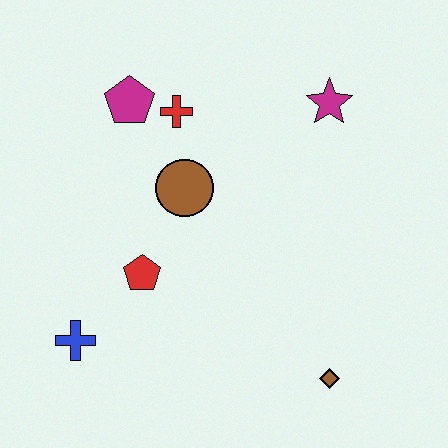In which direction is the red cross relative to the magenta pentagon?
The red cross is to the right of the magenta pentagon.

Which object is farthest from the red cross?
The brown diamond is farthest from the red cross.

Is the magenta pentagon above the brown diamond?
Yes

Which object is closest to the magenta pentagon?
The red cross is closest to the magenta pentagon.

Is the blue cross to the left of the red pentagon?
Yes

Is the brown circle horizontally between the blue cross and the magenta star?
Yes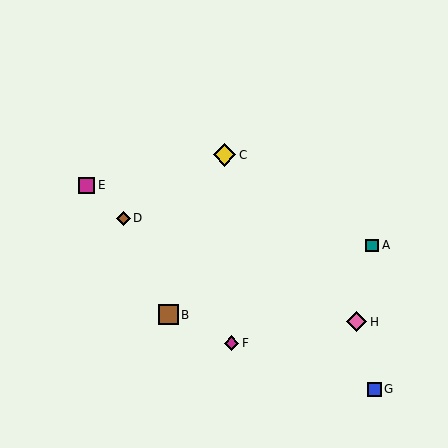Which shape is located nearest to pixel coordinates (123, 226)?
The brown diamond (labeled D) at (123, 218) is nearest to that location.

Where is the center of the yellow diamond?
The center of the yellow diamond is at (224, 155).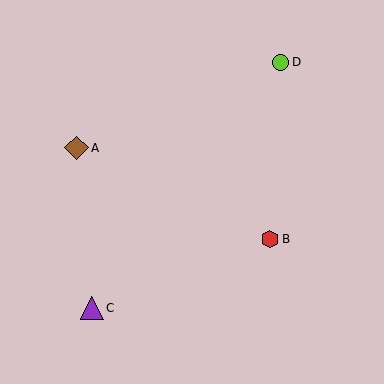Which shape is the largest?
The brown diamond (labeled A) is the largest.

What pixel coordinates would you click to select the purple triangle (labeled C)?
Click at (92, 308) to select the purple triangle C.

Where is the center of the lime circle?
The center of the lime circle is at (281, 62).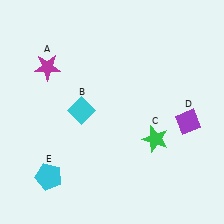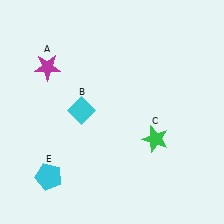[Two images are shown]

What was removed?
The purple diamond (D) was removed in Image 2.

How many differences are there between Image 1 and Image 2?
There is 1 difference between the two images.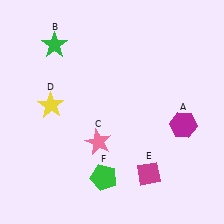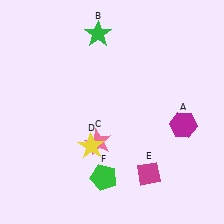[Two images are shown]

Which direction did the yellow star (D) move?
The yellow star (D) moved down.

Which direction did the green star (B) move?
The green star (B) moved right.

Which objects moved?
The objects that moved are: the green star (B), the yellow star (D).